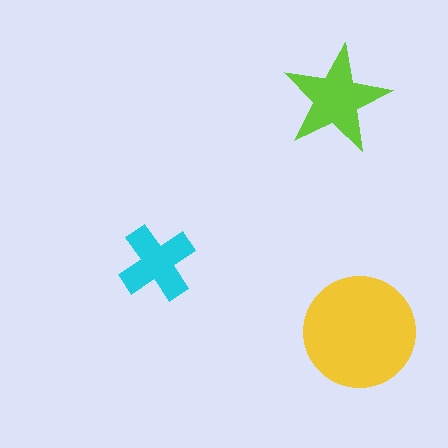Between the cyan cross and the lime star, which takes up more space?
The lime star.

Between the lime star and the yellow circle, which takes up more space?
The yellow circle.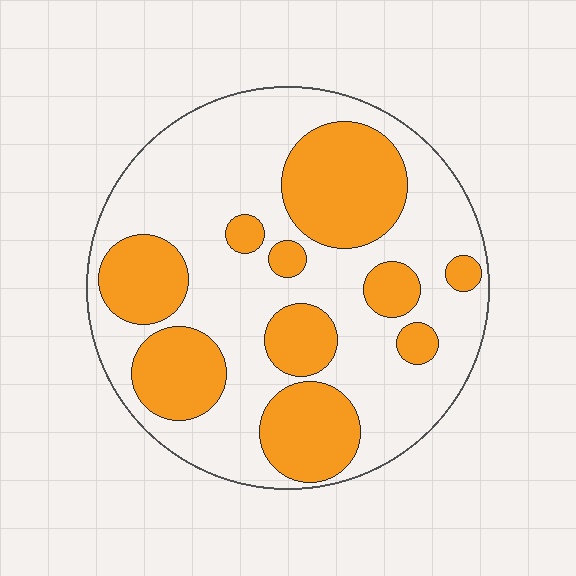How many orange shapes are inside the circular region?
10.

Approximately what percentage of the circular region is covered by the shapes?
Approximately 35%.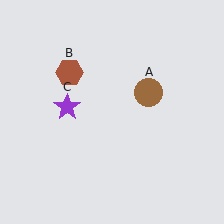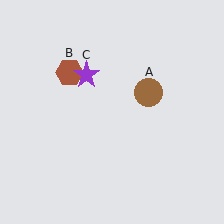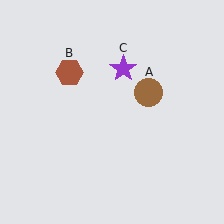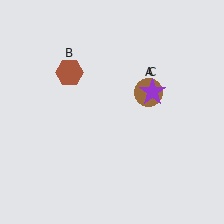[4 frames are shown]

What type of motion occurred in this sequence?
The purple star (object C) rotated clockwise around the center of the scene.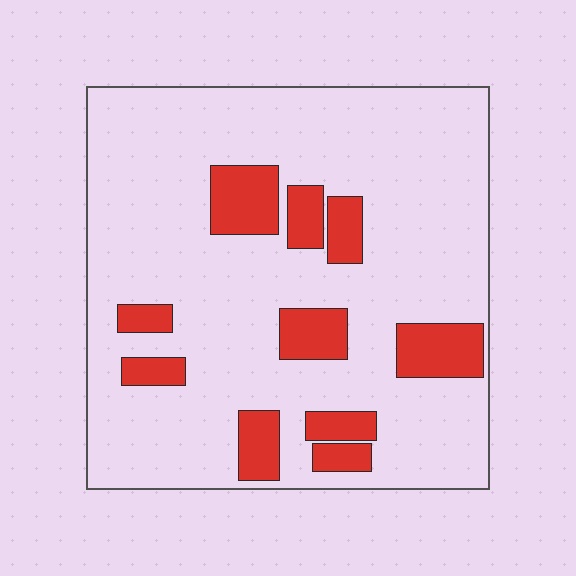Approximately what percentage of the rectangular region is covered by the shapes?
Approximately 15%.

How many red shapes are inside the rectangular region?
10.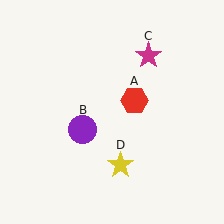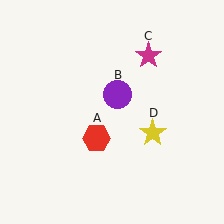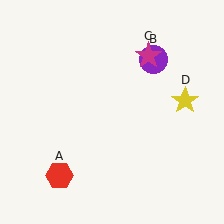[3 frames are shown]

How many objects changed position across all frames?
3 objects changed position: red hexagon (object A), purple circle (object B), yellow star (object D).